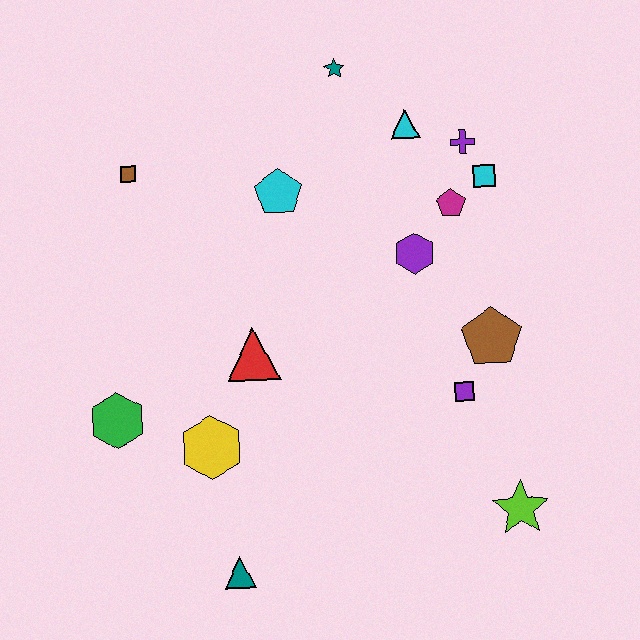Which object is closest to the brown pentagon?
The purple square is closest to the brown pentagon.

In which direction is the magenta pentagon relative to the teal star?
The magenta pentagon is below the teal star.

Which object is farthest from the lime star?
The brown square is farthest from the lime star.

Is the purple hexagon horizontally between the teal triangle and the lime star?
Yes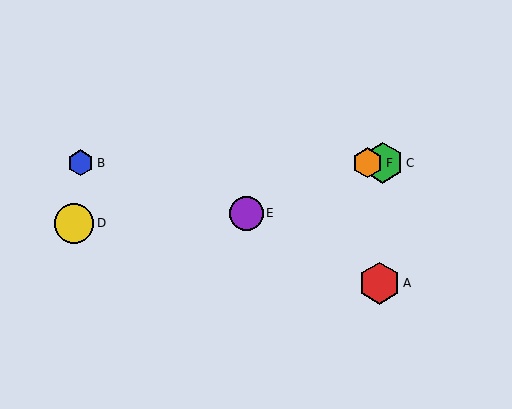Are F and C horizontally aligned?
Yes, both are at y≈163.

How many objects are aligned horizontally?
3 objects (B, C, F) are aligned horizontally.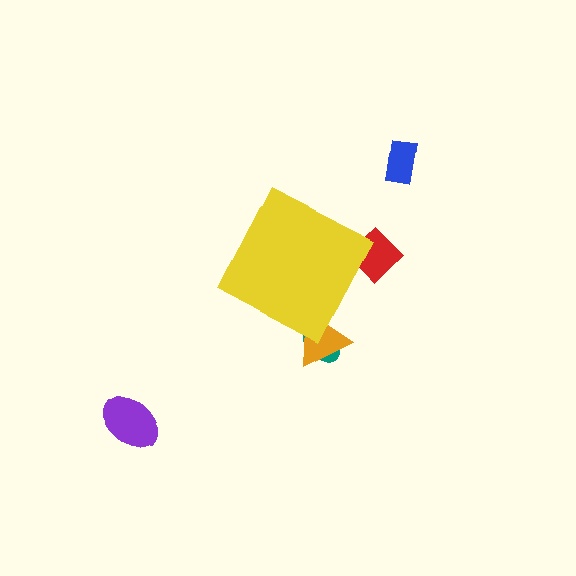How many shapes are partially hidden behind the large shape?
3 shapes are partially hidden.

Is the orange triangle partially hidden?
Yes, the orange triangle is partially hidden behind the yellow diamond.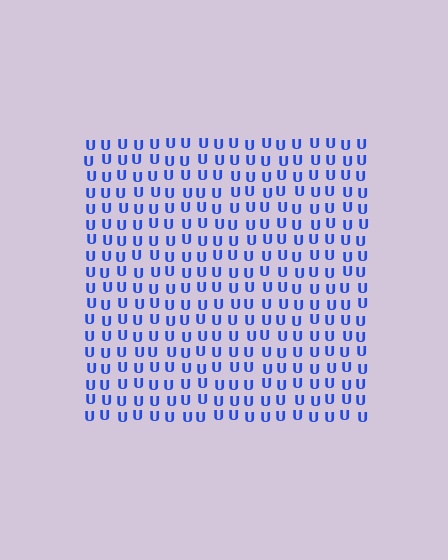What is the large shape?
The large shape is a square.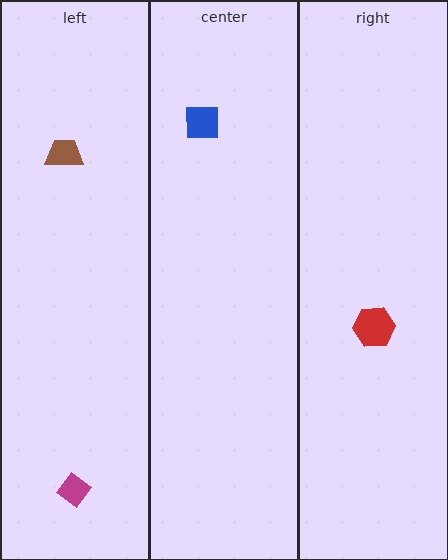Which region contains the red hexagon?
The right region.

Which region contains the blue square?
The center region.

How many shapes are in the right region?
1.